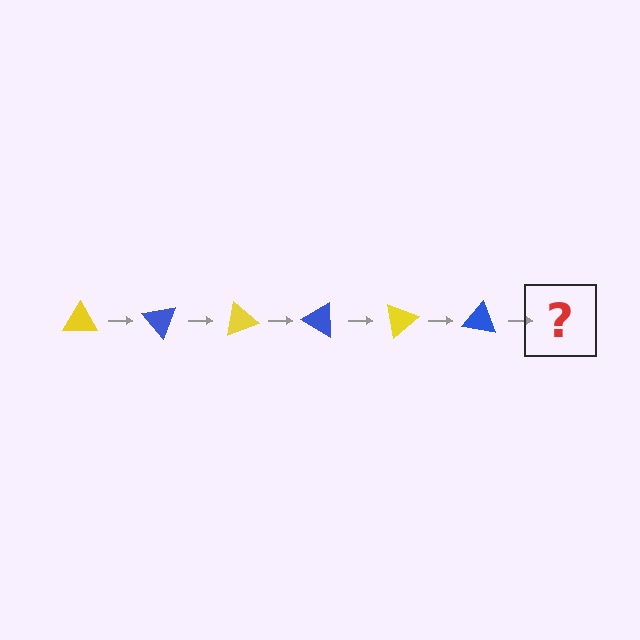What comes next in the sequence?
The next element should be a yellow triangle, rotated 300 degrees from the start.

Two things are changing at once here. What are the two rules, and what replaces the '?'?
The two rules are that it rotates 50 degrees each step and the color cycles through yellow and blue. The '?' should be a yellow triangle, rotated 300 degrees from the start.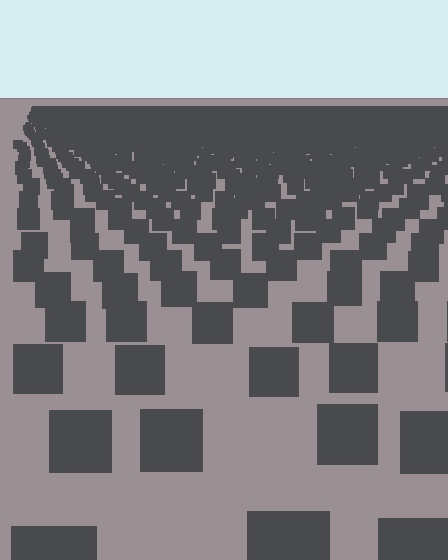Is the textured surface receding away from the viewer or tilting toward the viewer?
The surface is receding away from the viewer. Texture elements get smaller and denser toward the top.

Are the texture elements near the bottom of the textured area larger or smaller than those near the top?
Larger. Near the bottom, elements are closer to the viewer and appear at a bigger on-screen size.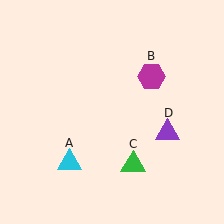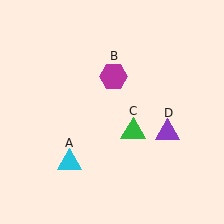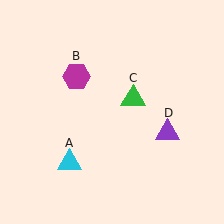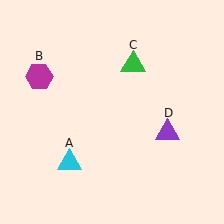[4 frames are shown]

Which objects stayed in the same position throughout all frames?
Cyan triangle (object A) and purple triangle (object D) remained stationary.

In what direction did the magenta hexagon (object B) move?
The magenta hexagon (object B) moved left.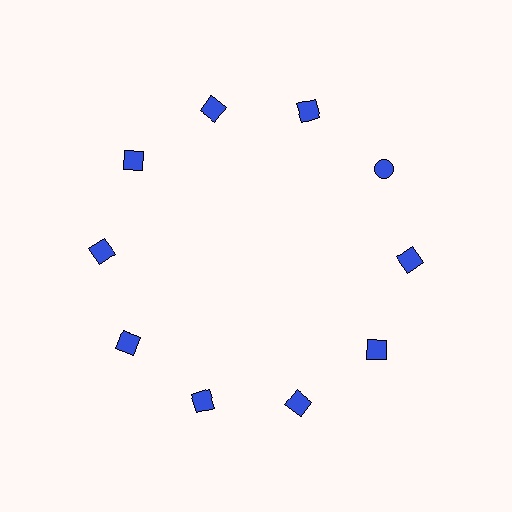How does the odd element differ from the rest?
It has a different shape: circle instead of square.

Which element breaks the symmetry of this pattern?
The blue circle at roughly the 2 o'clock position breaks the symmetry. All other shapes are blue squares.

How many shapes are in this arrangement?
There are 10 shapes arranged in a ring pattern.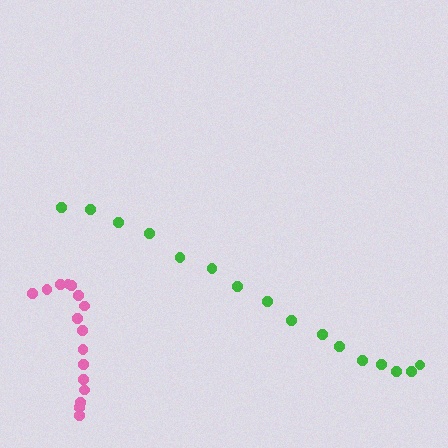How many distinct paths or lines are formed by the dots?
There are 2 distinct paths.